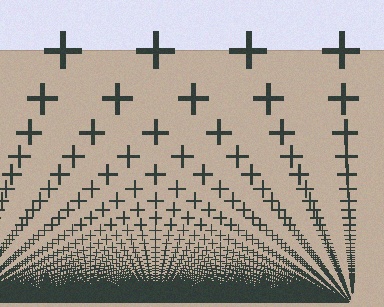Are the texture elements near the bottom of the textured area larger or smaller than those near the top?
Smaller. The gradient is inverted — elements near the bottom are smaller and denser.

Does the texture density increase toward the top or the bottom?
Density increases toward the bottom.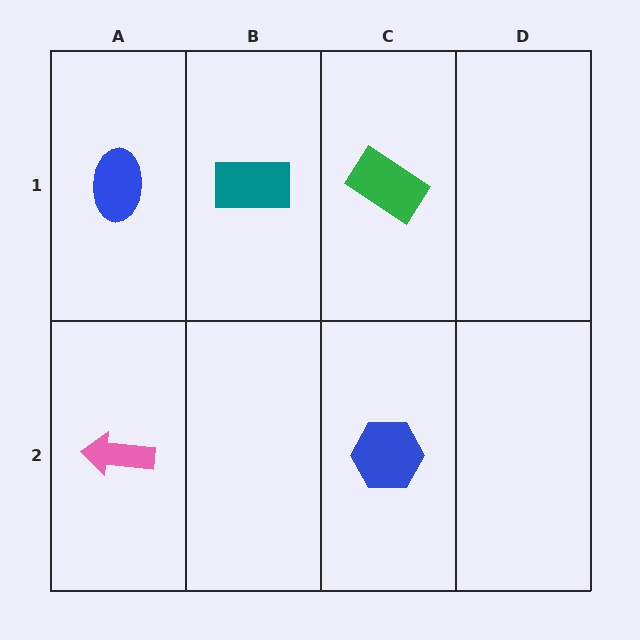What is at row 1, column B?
A teal rectangle.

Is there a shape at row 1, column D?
No, that cell is empty.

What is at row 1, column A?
A blue ellipse.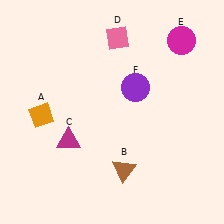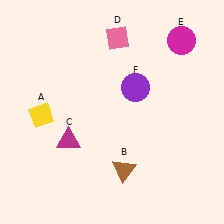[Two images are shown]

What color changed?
The diamond (A) changed from orange in Image 1 to yellow in Image 2.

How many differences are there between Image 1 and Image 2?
There is 1 difference between the two images.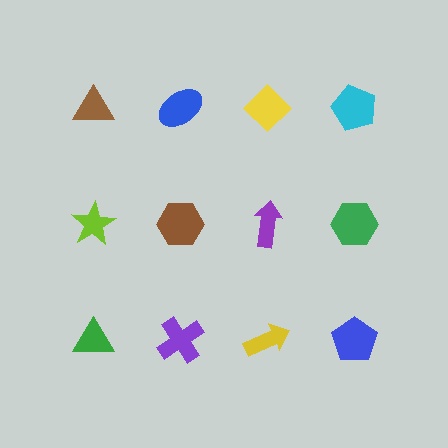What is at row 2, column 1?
A lime star.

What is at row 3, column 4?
A blue pentagon.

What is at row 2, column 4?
A green hexagon.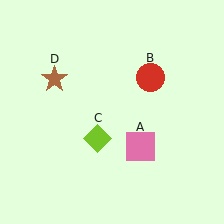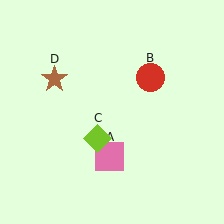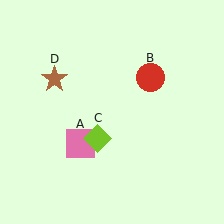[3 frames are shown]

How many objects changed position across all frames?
1 object changed position: pink square (object A).